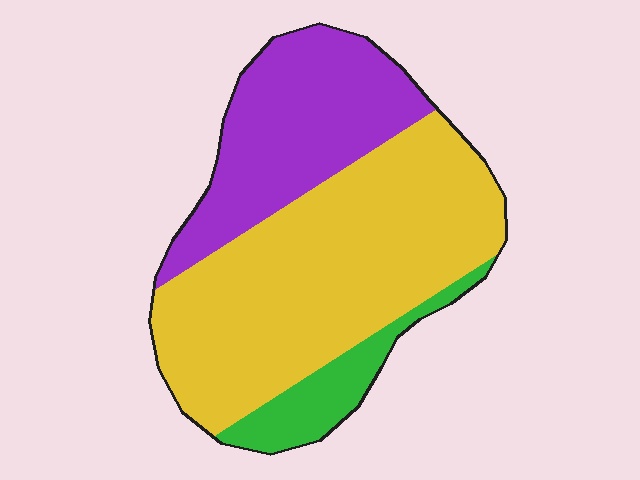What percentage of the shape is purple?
Purple takes up between a sixth and a third of the shape.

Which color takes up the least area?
Green, at roughly 10%.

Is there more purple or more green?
Purple.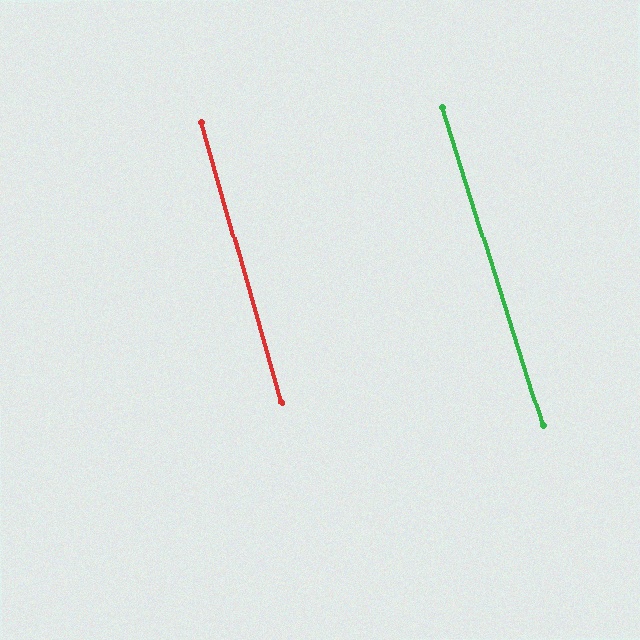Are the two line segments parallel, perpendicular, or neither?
Parallel — their directions differ by only 1.6°.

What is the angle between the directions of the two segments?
Approximately 2 degrees.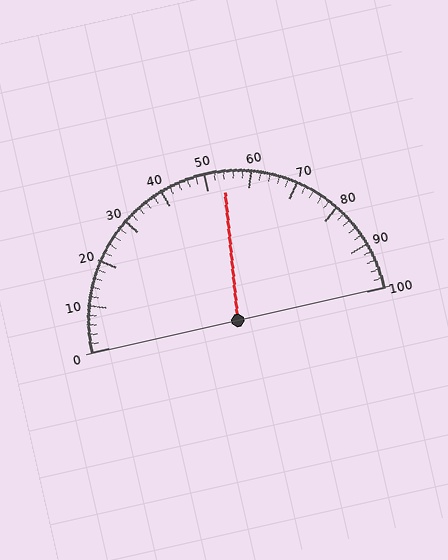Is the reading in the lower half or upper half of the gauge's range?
The reading is in the upper half of the range (0 to 100).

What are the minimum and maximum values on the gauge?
The gauge ranges from 0 to 100.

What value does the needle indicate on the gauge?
The needle indicates approximately 54.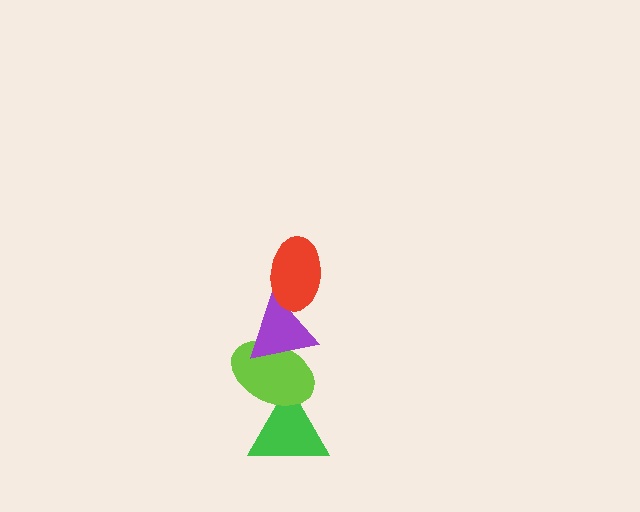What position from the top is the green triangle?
The green triangle is 4th from the top.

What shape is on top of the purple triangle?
The red ellipse is on top of the purple triangle.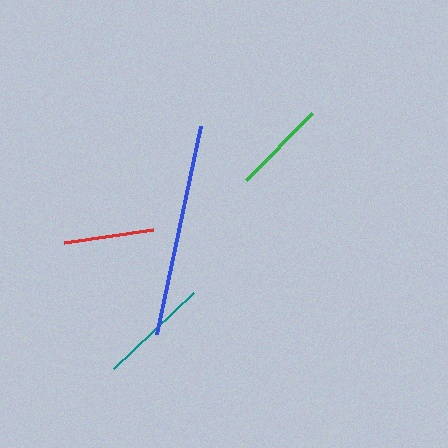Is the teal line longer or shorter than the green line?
The teal line is longer than the green line.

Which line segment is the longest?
The blue line is the longest at approximately 213 pixels.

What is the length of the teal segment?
The teal segment is approximately 110 pixels long.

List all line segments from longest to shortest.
From longest to shortest: blue, teal, green, red.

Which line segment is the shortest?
The red line is the shortest at approximately 90 pixels.